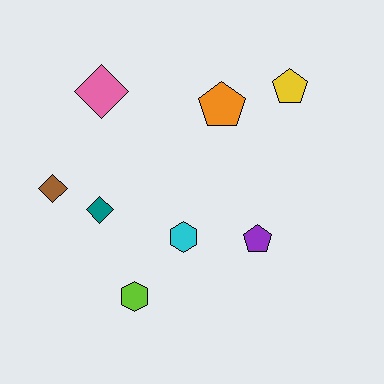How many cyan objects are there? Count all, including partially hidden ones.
There is 1 cyan object.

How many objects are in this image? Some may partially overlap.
There are 8 objects.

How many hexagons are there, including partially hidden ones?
There are 2 hexagons.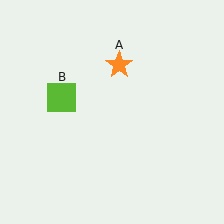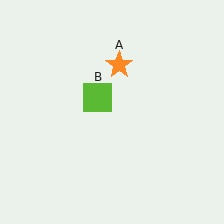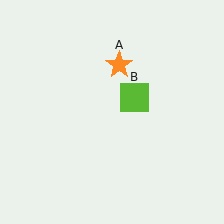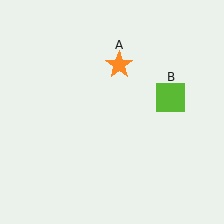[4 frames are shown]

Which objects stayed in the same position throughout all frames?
Orange star (object A) remained stationary.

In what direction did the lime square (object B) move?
The lime square (object B) moved right.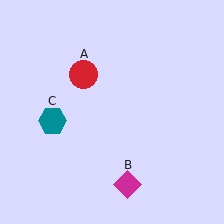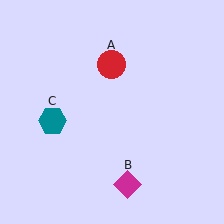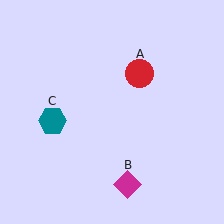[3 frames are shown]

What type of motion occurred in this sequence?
The red circle (object A) rotated clockwise around the center of the scene.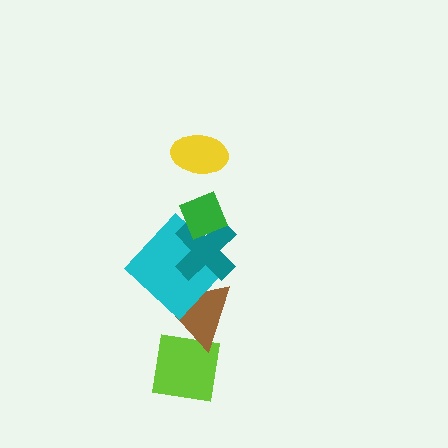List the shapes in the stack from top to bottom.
From top to bottom: the yellow ellipse, the green diamond, the teal cross, the cyan diamond, the brown triangle, the lime square.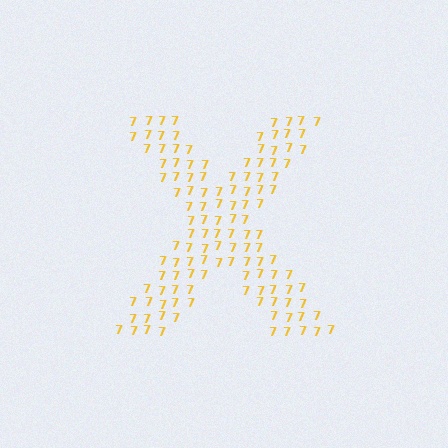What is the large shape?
The large shape is the letter X.